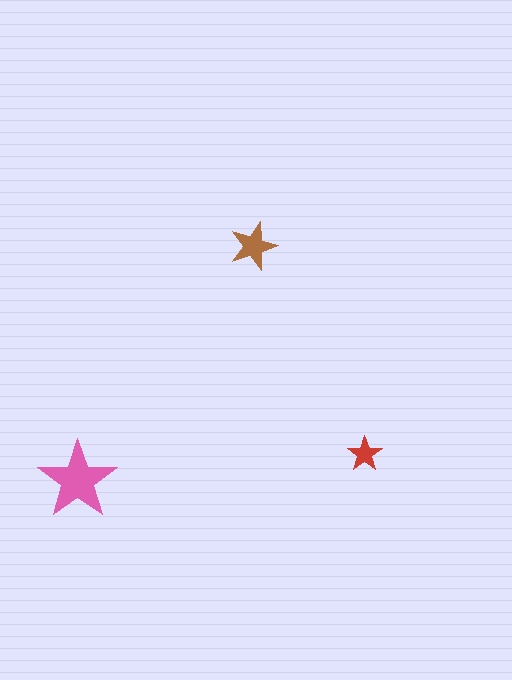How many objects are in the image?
There are 3 objects in the image.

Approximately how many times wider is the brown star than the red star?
About 1.5 times wider.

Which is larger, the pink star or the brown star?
The pink one.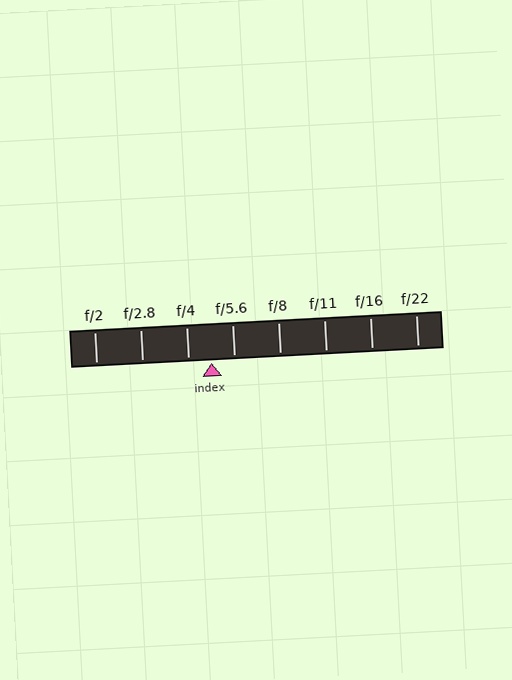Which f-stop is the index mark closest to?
The index mark is closest to f/5.6.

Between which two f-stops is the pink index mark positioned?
The index mark is between f/4 and f/5.6.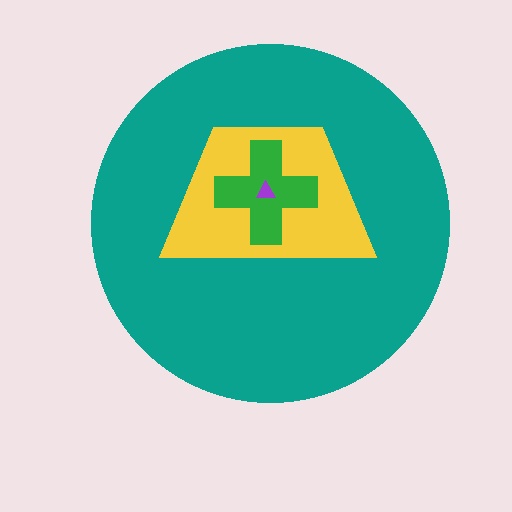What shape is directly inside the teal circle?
The yellow trapezoid.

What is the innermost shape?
The purple triangle.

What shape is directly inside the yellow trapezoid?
The green cross.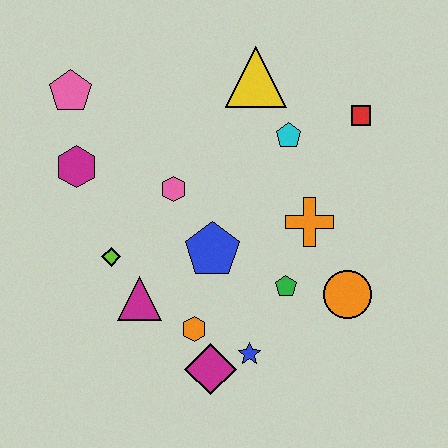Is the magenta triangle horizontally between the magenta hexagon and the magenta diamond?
Yes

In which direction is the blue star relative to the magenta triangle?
The blue star is to the right of the magenta triangle.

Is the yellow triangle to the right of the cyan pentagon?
No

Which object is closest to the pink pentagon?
The magenta hexagon is closest to the pink pentagon.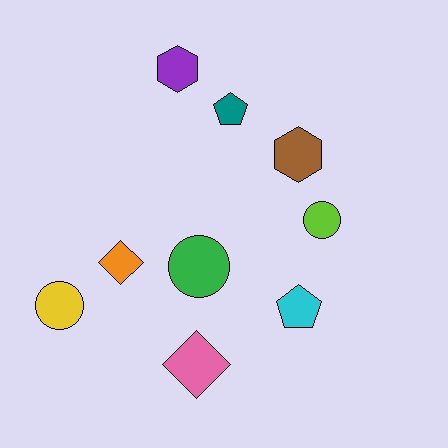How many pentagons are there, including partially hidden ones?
There are 2 pentagons.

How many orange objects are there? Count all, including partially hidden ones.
There is 1 orange object.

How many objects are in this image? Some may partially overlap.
There are 9 objects.